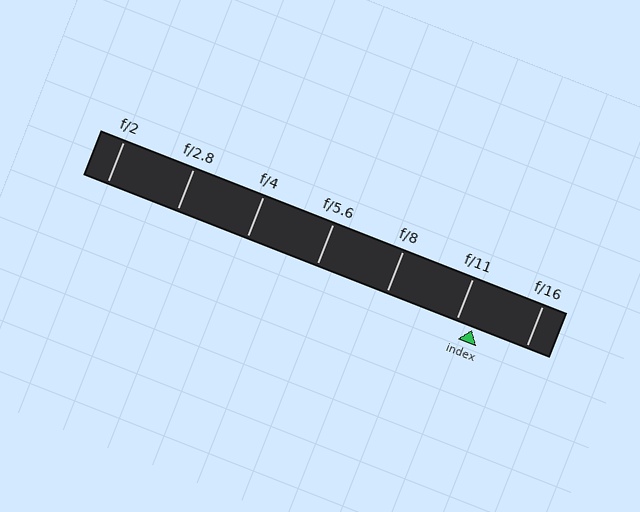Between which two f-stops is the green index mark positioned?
The index mark is between f/11 and f/16.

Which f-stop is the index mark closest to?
The index mark is closest to f/11.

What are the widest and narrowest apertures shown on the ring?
The widest aperture shown is f/2 and the narrowest is f/16.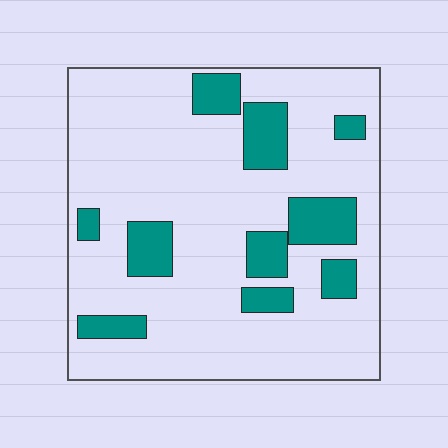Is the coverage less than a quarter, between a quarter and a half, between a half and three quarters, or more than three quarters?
Less than a quarter.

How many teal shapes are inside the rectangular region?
10.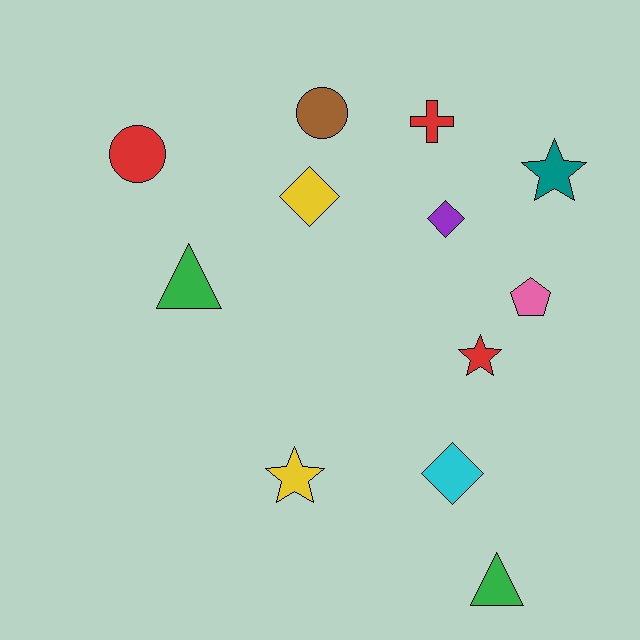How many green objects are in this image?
There are 2 green objects.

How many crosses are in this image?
There is 1 cross.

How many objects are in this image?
There are 12 objects.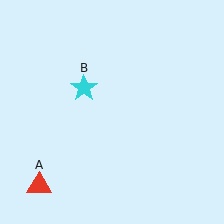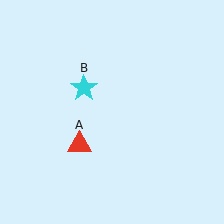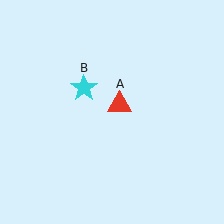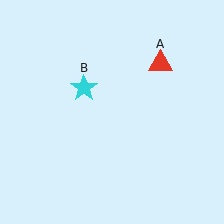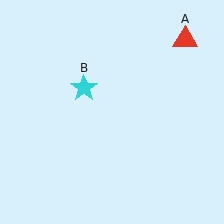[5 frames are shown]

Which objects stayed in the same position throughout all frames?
Cyan star (object B) remained stationary.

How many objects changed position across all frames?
1 object changed position: red triangle (object A).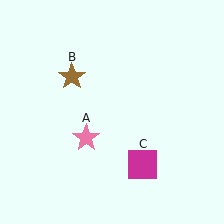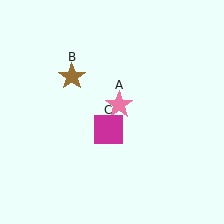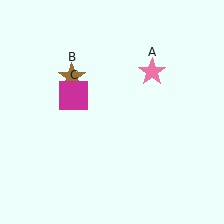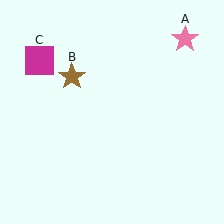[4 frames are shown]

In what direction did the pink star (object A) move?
The pink star (object A) moved up and to the right.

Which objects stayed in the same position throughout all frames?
Brown star (object B) remained stationary.